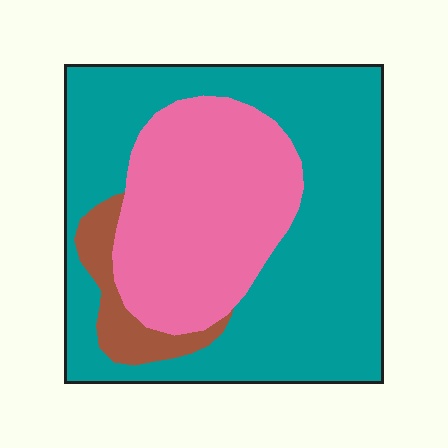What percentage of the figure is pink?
Pink takes up between a sixth and a third of the figure.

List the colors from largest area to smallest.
From largest to smallest: teal, pink, brown.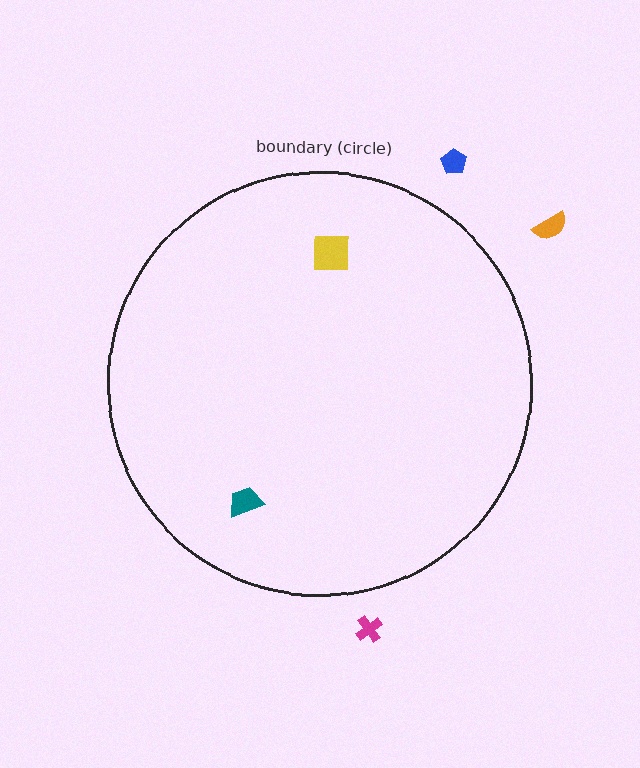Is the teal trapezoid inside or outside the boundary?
Inside.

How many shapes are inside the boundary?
2 inside, 3 outside.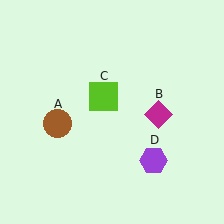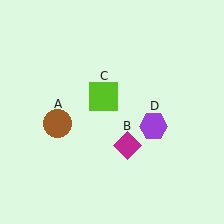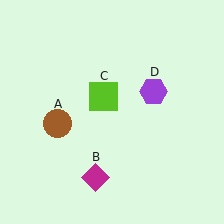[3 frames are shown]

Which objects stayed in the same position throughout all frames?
Brown circle (object A) and lime square (object C) remained stationary.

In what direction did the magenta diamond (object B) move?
The magenta diamond (object B) moved down and to the left.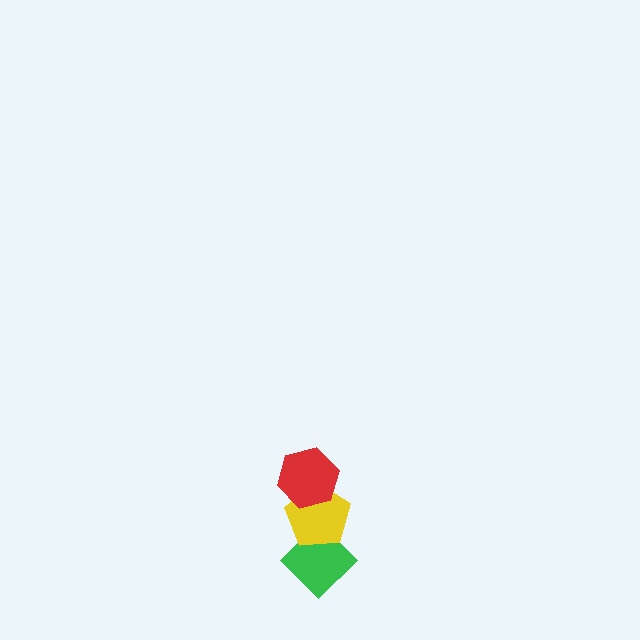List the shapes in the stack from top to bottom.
From top to bottom: the red hexagon, the yellow pentagon, the green diamond.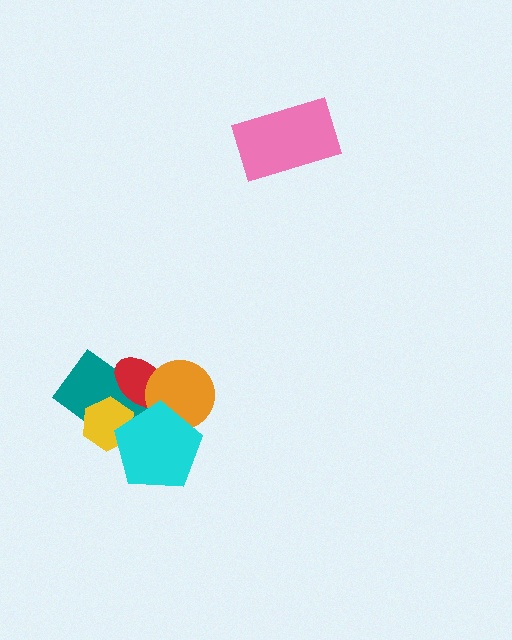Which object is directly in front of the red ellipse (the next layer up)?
The orange circle is directly in front of the red ellipse.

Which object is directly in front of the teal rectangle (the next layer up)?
The red ellipse is directly in front of the teal rectangle.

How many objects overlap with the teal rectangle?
4 objects overlap with the teal rectangle.